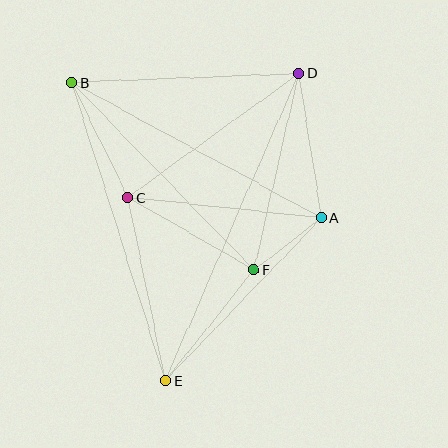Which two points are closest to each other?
Points A and F are closest to each other.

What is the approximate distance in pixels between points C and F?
The distance between C and F is approximately 145 pixels.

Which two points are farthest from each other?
Points D and E are farthest from each other.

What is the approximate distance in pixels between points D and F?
The distance between D and F is approximately 201 pixels.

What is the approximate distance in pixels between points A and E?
The distance between A and E is approximately 226 pixels.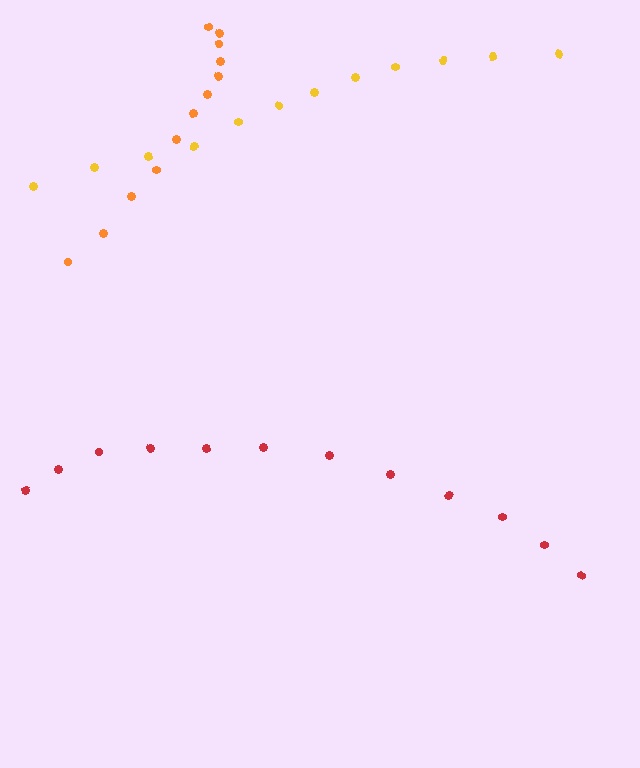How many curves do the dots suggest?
There are 3 distinct paths.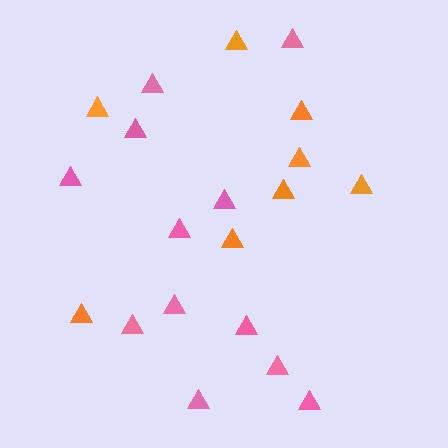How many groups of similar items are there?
There are 2 groups: one group of pink triangles (12) and one group of orange triangles (8).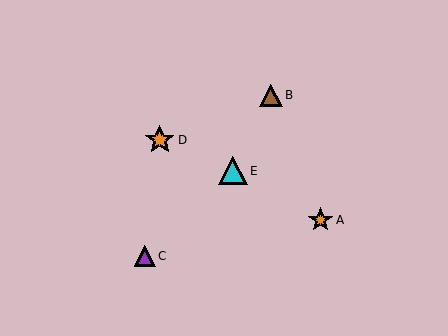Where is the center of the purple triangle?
The center of the purple triangle is at (145, 256).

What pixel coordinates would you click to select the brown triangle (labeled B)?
Click at (271, 95) to select the brown triangle B.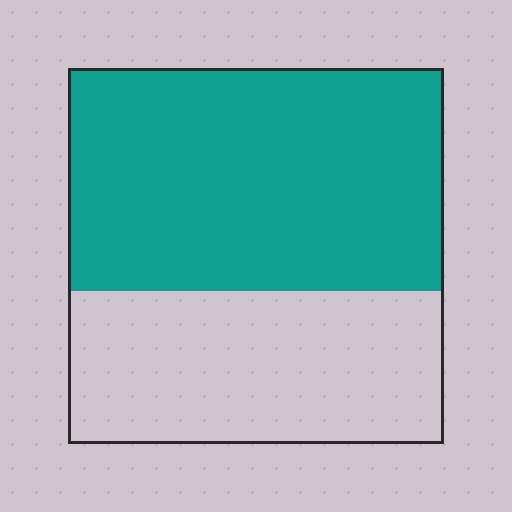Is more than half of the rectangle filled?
Yes.